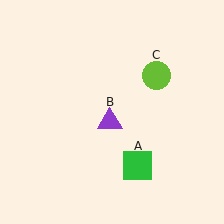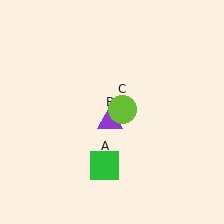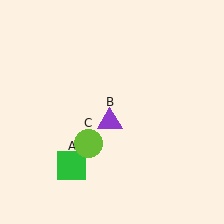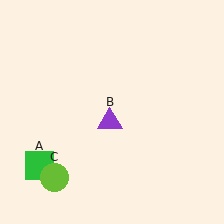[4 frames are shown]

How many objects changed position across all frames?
2 objects changed position: green square (object A), lime circle (object C).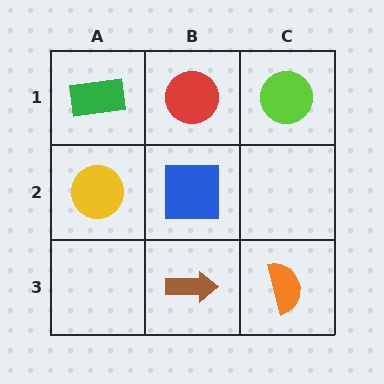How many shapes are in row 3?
2 shapes.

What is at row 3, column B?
A brown arrow.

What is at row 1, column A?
A green rectangle.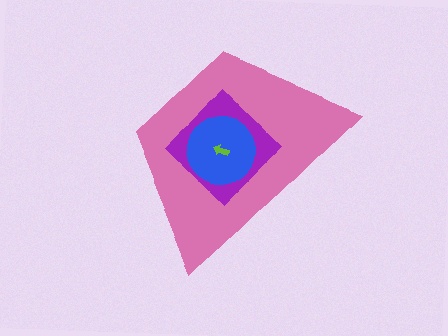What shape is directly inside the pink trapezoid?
The purple diamond.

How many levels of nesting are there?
4.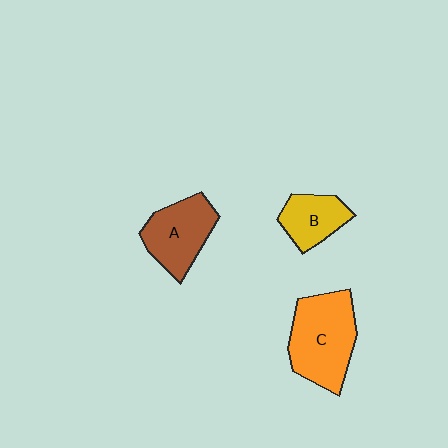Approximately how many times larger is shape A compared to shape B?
Approximately 1.4 times.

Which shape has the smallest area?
Shape B (yellow).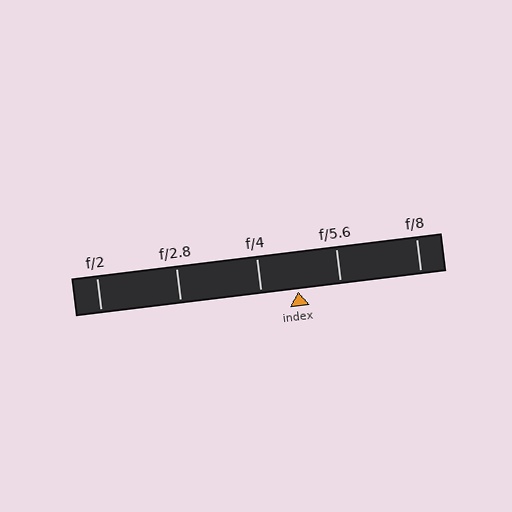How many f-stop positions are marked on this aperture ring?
There are 5 f-stop positions marked.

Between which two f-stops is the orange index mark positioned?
The index mark is between f/4 and f/5.6.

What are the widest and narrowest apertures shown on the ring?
The widest aperture shown is f/2 and the narrowest is f/8.